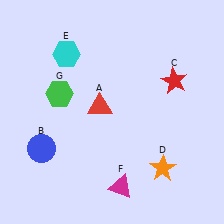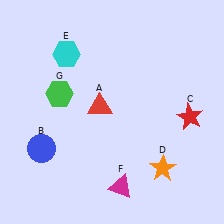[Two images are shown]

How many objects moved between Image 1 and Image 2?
1 object moved between the two images.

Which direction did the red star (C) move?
The red star (C) moved down.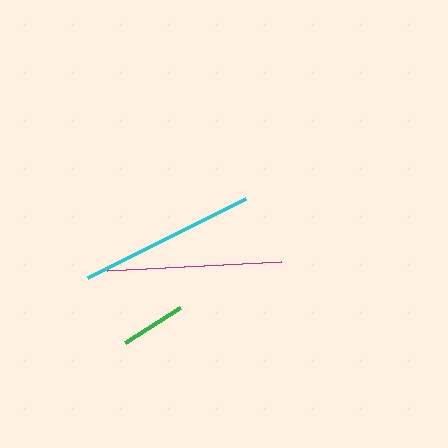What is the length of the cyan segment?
The cyan segment is approximately 177 pixels long.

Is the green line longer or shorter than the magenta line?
The magenta line is longer than the green line.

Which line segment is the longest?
The cyan line is the longest at approximately 177 pixels.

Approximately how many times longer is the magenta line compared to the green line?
The magenta line is approximately 2.7 times the length of the green line.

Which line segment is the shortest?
The green line is the shortest at approximately 65 pixels.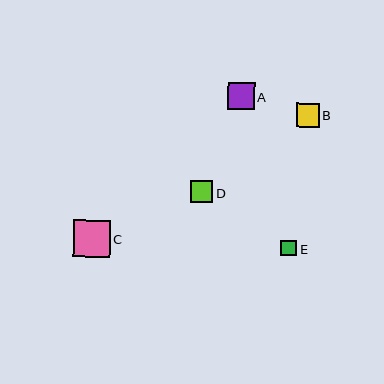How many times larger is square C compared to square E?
Square C is approximately 2.4 times the size of square E.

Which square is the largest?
Square C is the largest with a size of approximately 37 pixels.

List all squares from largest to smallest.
From largest to smallest: C, A, B, D, E.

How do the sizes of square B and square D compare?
Square B and square D are approximately the same size.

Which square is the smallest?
Square E is the smallest with a size of approximately 16 pixels.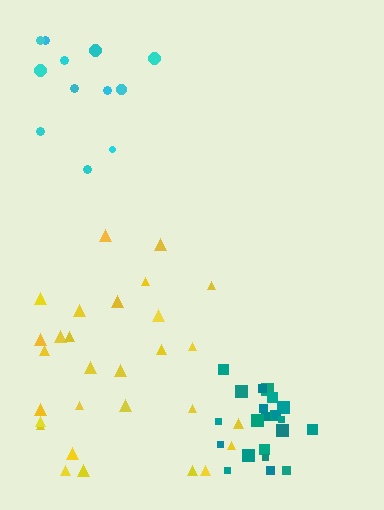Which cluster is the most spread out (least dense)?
Cyan.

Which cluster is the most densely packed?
Teal.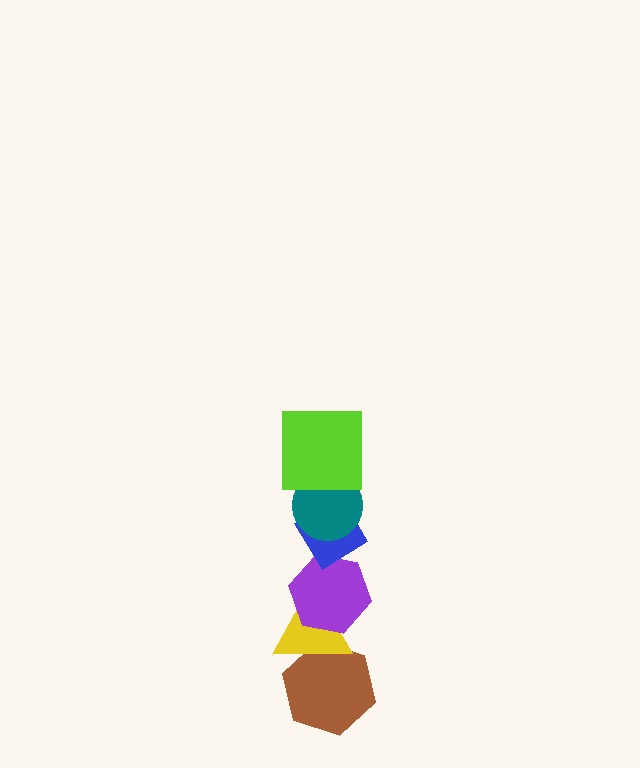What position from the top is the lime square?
The lime square is 1st from the top.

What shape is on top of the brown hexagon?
The yellow triangle is on top of the brown hexagon.